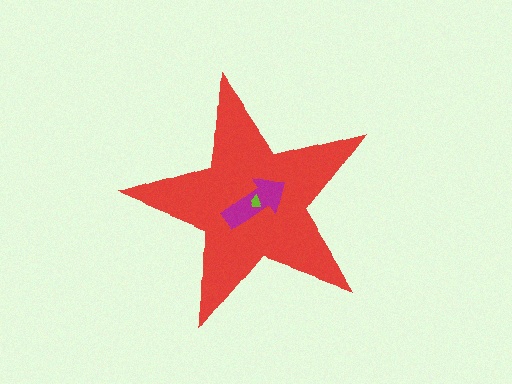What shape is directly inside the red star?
The magenta arrow.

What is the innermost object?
The lime trapezoid.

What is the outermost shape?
The red star.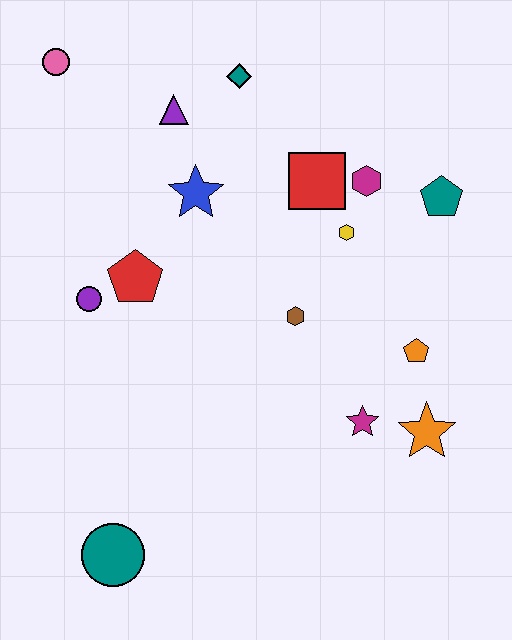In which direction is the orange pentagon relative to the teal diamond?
The orange pentagon is below the teal diamond.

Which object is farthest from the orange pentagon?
The pink circle is farthest from the orange pentagon.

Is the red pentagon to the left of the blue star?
Yes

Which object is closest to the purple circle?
The red pentagon is closest to the purple circle.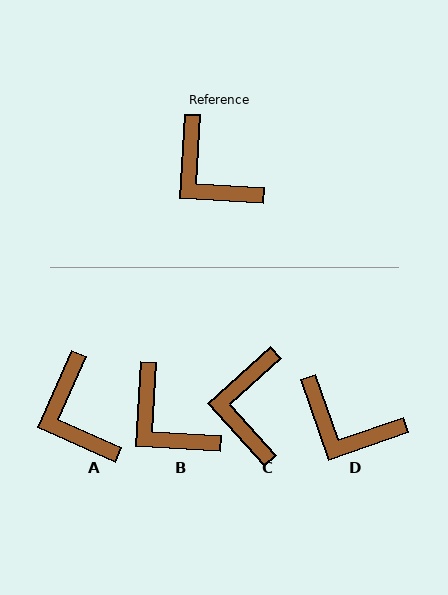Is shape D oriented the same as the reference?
No, it is off by about 22 degrees.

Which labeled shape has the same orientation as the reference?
B.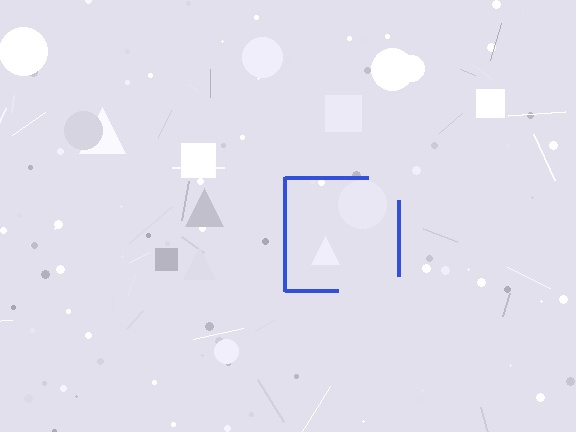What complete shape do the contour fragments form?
The contour fragments form a square.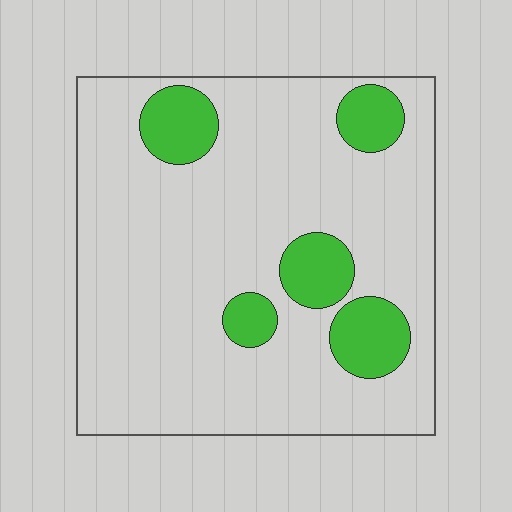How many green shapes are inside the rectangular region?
5.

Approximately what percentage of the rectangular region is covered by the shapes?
Approximately 15%.